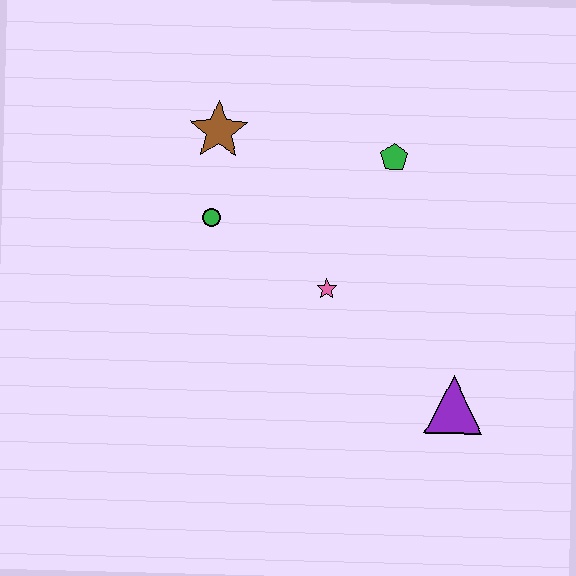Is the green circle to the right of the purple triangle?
No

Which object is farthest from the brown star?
The purple triangle is farthest from the brown star.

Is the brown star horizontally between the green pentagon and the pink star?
No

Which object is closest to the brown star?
The green circle is closest to the brown star.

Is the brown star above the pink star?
Yes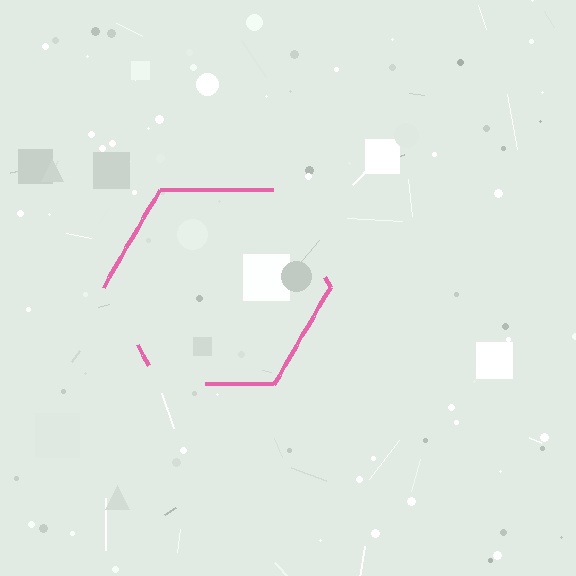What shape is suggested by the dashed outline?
The dashed outline suggests a hexagon.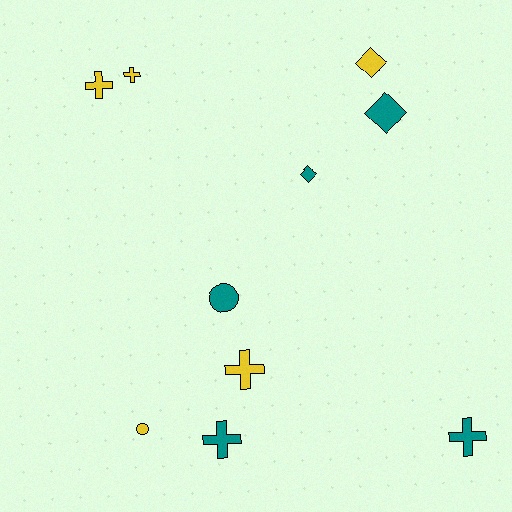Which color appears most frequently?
Yellow, with 5 objects.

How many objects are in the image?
There are 10 objects.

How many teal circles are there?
There is 1 teal circle.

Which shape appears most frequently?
Cross, with 5 objects.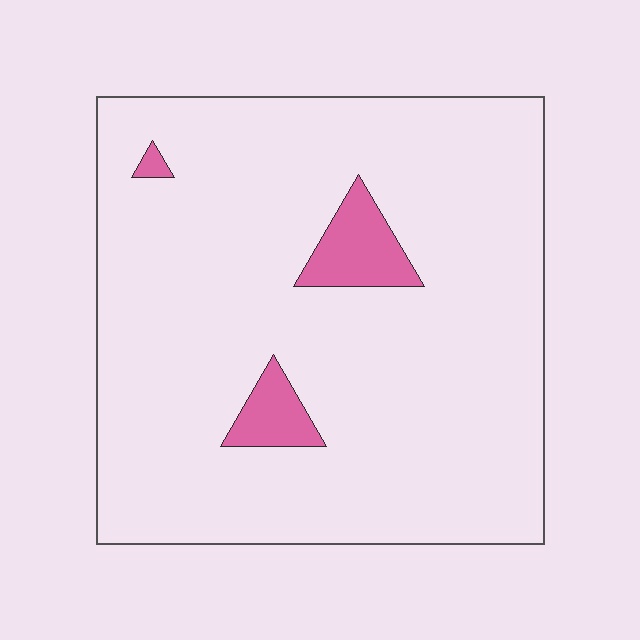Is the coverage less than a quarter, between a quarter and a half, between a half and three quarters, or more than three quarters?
Less than a quarter.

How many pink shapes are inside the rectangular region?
3.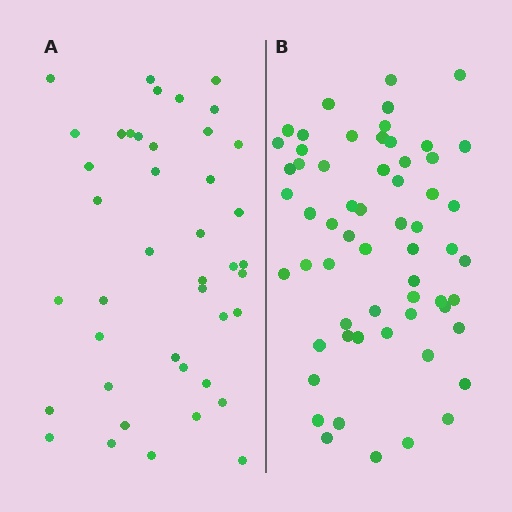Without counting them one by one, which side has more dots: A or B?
Region B (the right region) has more dots.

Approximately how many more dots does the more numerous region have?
Region B has approximately 20 more dots than region A.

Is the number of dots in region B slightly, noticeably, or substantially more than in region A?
Region B has noticeably more, but not dramatically so. The ratio is roughly 1.4 to 1.